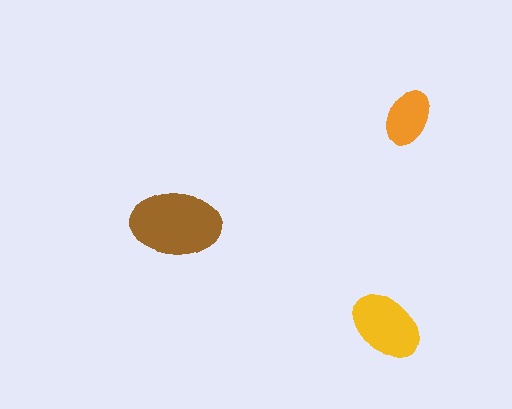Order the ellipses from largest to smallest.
the brown one, the yellow one, the orange one.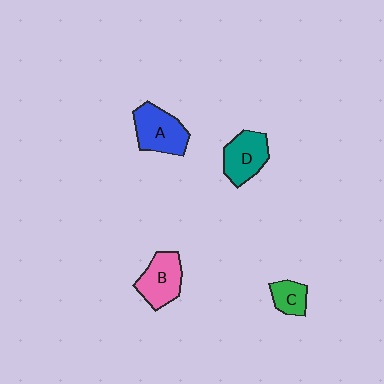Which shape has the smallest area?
Shape C (green).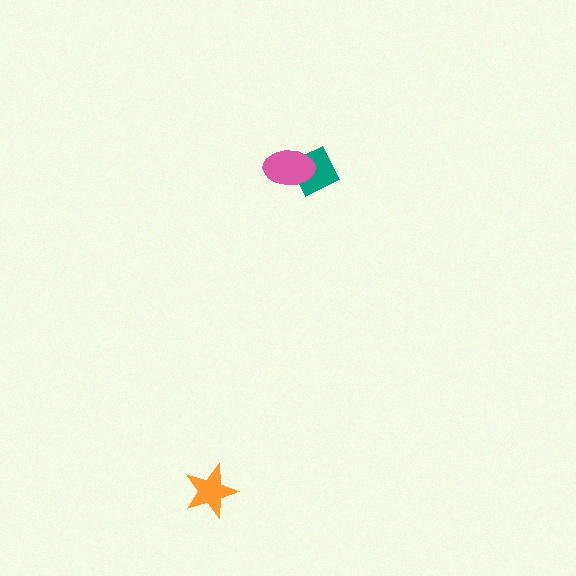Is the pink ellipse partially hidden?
No, no other shape covers it.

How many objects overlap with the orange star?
0 objects overlap with the orange star.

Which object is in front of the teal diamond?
The pink ellipse is in front of the teal diamond.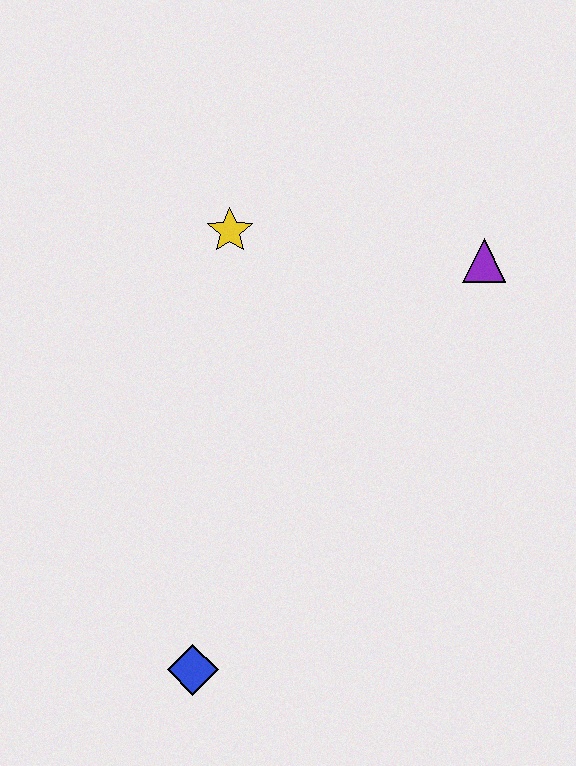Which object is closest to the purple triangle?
The yellow star is closest to the purple triangle.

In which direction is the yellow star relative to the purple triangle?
The yellow star is to the left of the purple triangle.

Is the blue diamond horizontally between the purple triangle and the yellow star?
No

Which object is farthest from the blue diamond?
The purple triangle is farthest from the blue diamond.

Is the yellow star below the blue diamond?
No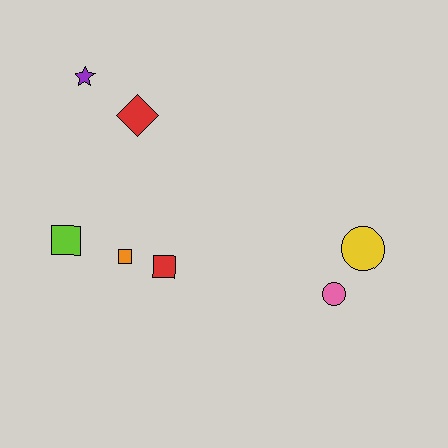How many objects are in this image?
There are 7 objects.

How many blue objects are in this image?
There are no blue objects.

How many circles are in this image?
There are 2 circles.